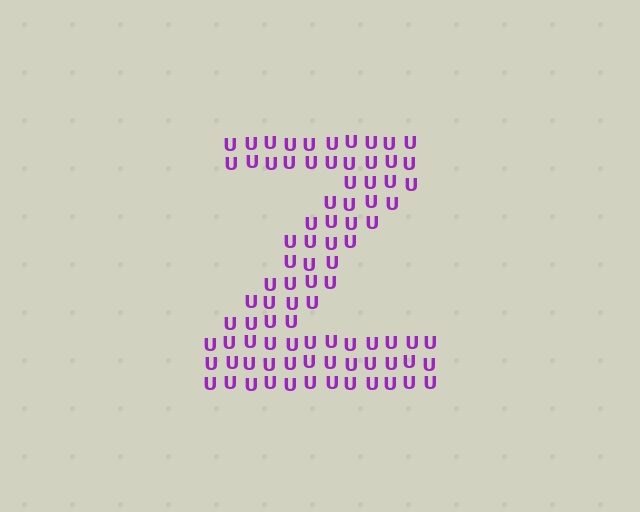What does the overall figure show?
The overall figure shows the letter Z.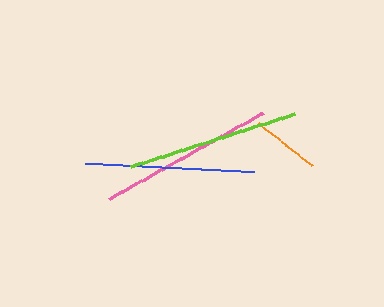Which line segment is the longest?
The pink line is the longest at approximately 177 pixels.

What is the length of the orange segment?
The orange segment is approximately 69 pixels long.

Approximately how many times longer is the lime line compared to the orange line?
The lime line is approximately 2.5 times the length of the orange line.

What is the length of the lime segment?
The lime segment is approximately 172 pixels long.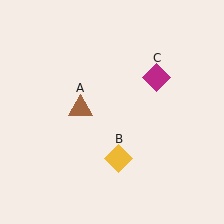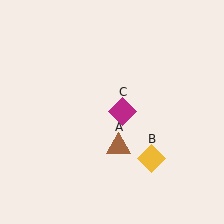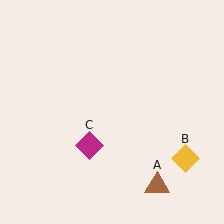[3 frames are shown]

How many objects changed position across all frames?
3 objects changed position: brown triangle (object A), yellow diamond (object B), magenta diamond (object C).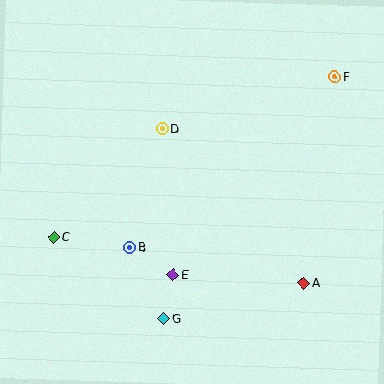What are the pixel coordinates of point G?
Point G is at (164, 319).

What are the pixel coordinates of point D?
Point D is at (162, 129).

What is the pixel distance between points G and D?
The distance between G and D is 190 pixels.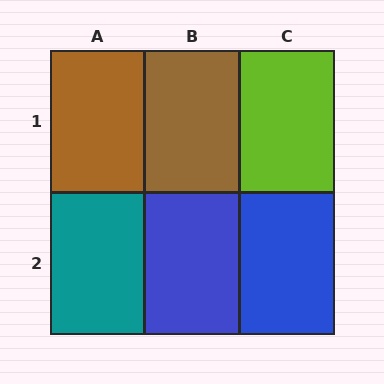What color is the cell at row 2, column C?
Blue.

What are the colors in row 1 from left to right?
Brown, brown, lime.